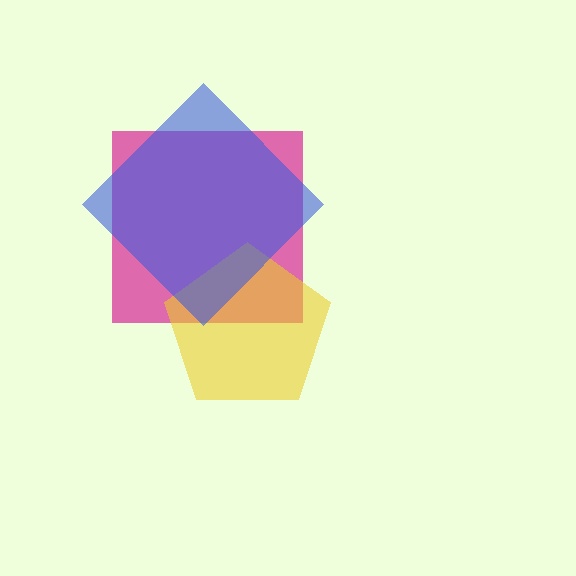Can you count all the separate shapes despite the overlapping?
Yes, there are 3 separate shapes.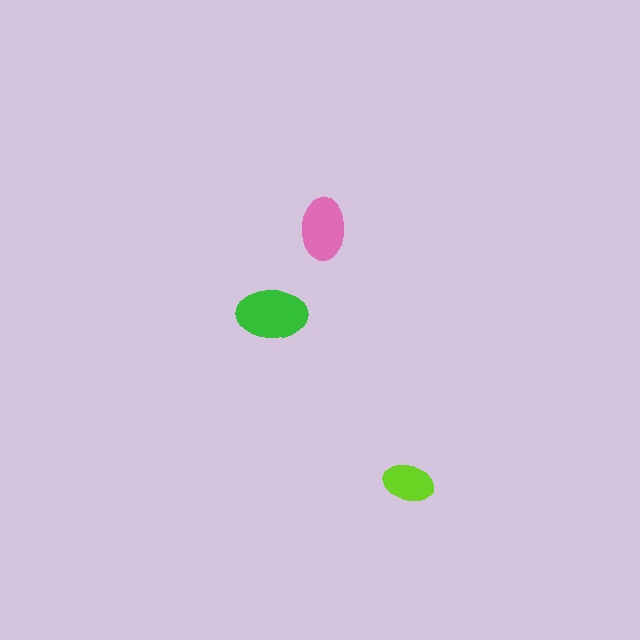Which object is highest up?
The pink ellipse is topmost.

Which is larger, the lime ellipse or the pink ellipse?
The pink one.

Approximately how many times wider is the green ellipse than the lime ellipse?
About 1.5 times wider.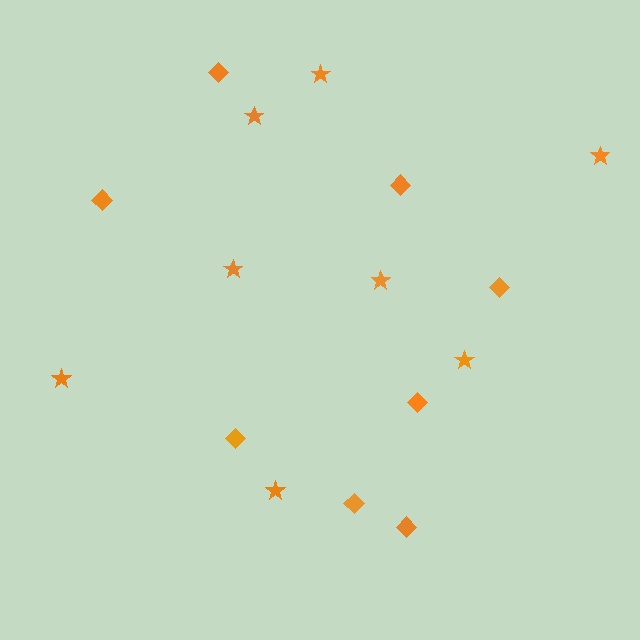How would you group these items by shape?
There are 2 groups: one group of diamonds (8) and one group of stars (8).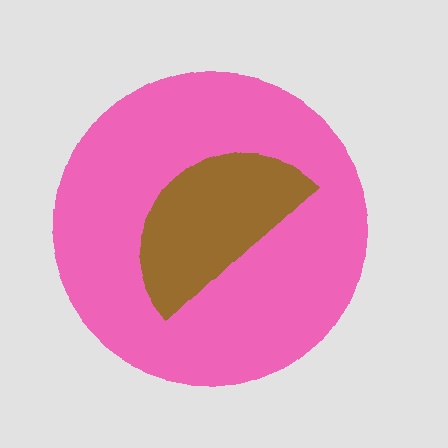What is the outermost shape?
The pink circle.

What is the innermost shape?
The brown semicircle.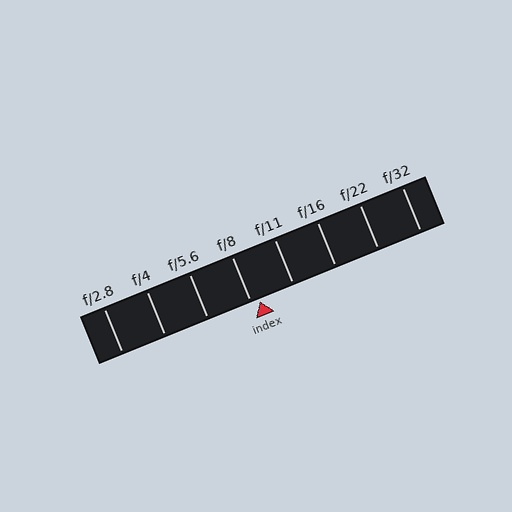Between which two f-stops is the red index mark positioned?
The index mark is between f/8 and f/11.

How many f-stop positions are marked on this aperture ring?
There are 8 f-stop positions marked.